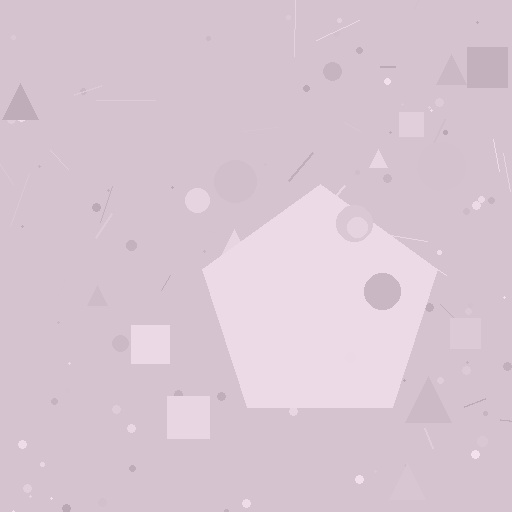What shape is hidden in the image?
A pentagon is hidden in the image.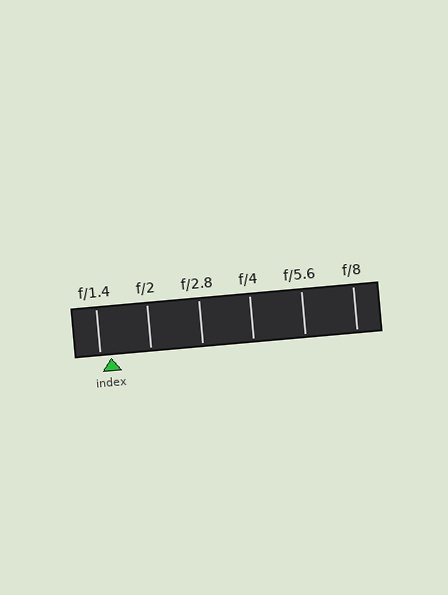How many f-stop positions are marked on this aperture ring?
There are 6 f-stop positions marked.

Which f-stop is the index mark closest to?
The index mark is closest to f/1.4.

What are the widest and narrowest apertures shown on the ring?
The widest aperture shown is f/1.4 and the narrowest is f/8.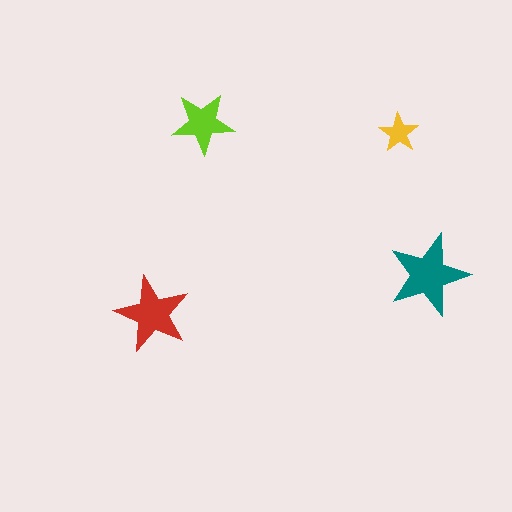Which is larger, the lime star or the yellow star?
The lime one.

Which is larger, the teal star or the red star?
The teal one.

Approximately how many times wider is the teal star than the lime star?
About 1.5 times wider.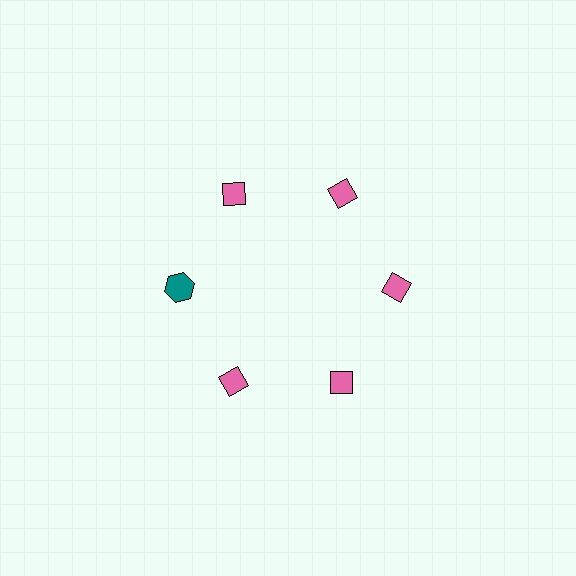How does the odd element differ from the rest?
It differs in both color (teal instead of pink) and shape (hexagon instead of diamond).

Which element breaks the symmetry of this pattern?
The teal hexagon at roughly the 9 o'clock position breaks the symmetry. All other shapes are pink diamonds.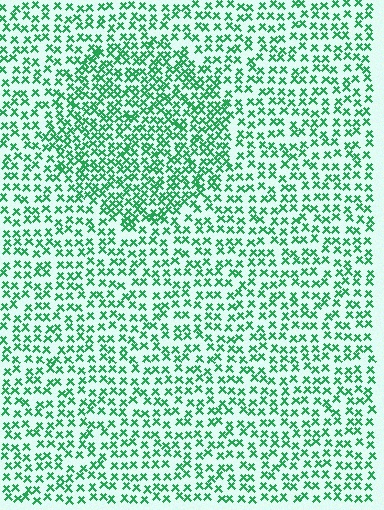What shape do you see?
I see a circle.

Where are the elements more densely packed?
The elements are more densely packed inside the circle boundary.